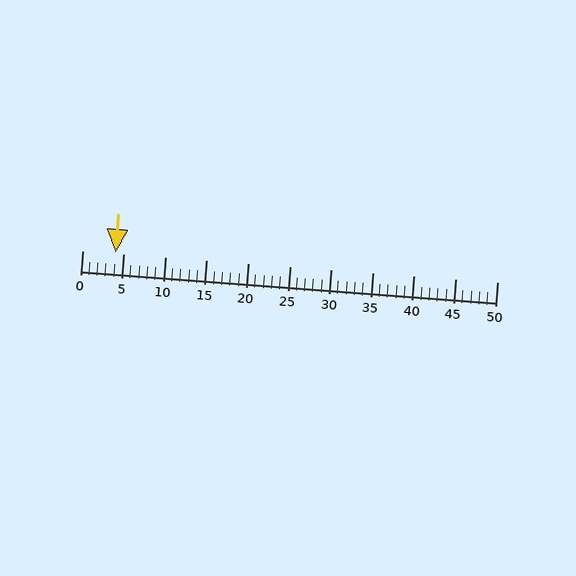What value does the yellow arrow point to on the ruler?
The yellow arrow points to approximately 4.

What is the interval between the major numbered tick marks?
The major tick marks are spaced 5 units apart.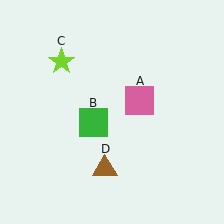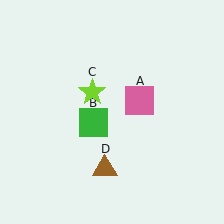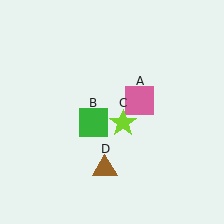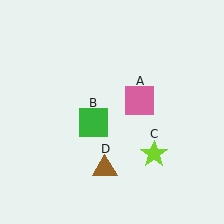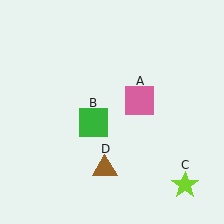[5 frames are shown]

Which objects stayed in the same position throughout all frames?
Pink square (object A) and green square (object B) and brown triangle (object D) remained stationary.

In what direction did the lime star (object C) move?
The lime star (object C) moved down and to the right.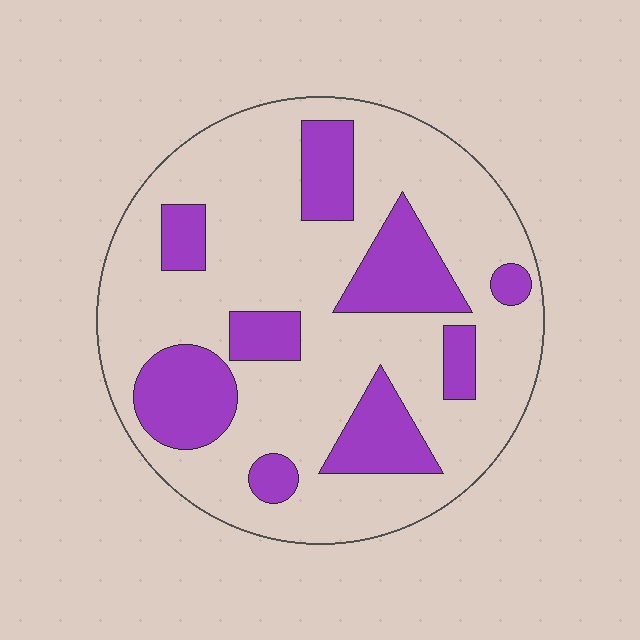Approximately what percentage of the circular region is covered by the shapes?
Approximately 25%.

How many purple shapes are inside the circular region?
9.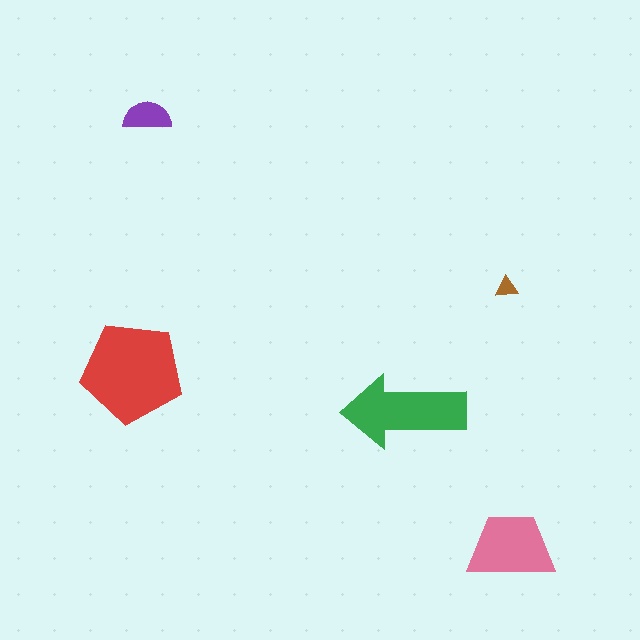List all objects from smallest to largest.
The brown triangle, the purple semicircle, the pink trapezoid, the green arrow, the red pentagon.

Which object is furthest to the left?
The red pentagon is leftmost.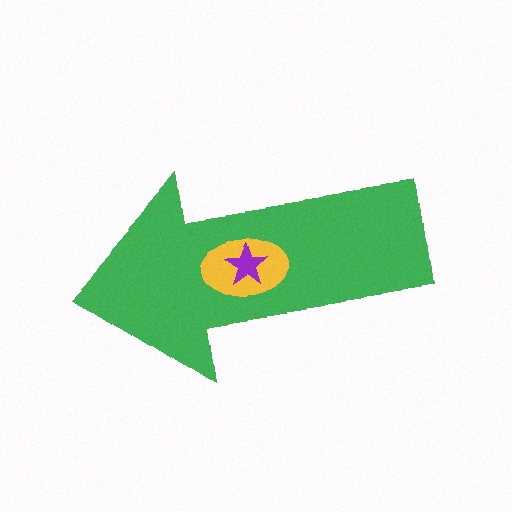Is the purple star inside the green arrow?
Yes.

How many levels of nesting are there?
3.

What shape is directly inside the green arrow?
The yellow ellipse.